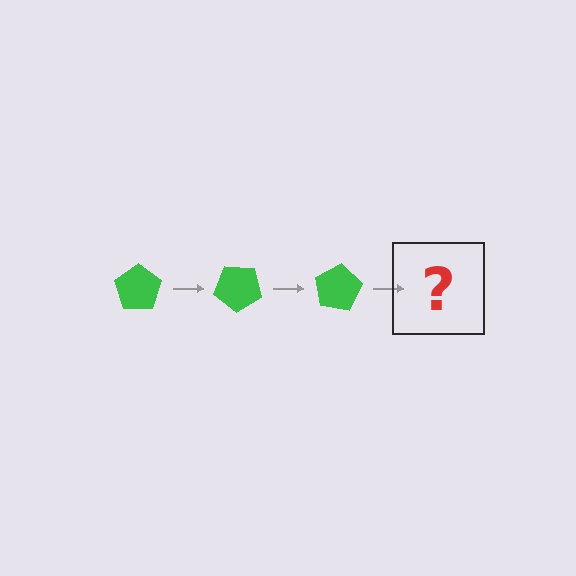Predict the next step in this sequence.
The next step is a green pentagon rotated 120 degrees.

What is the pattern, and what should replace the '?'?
The pattern is that the pentagon rotates 40 degrees each step. The '?' should be a green pentagon rotated 120 degrees.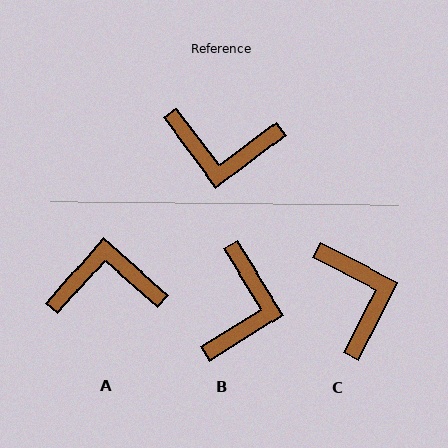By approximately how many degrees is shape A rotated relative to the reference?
Approximately 168 degrees clockwise.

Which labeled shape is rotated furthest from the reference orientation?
A, about 168 degrees away.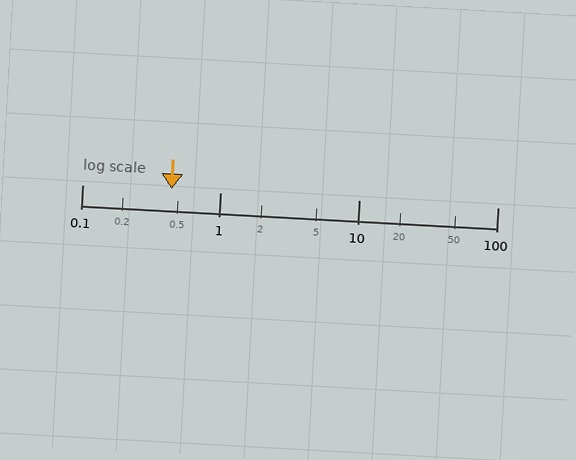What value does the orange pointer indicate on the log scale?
The pointer indicates approximately 0.44.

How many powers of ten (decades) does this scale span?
The scale spans 3 decades, from 0.1 to 100.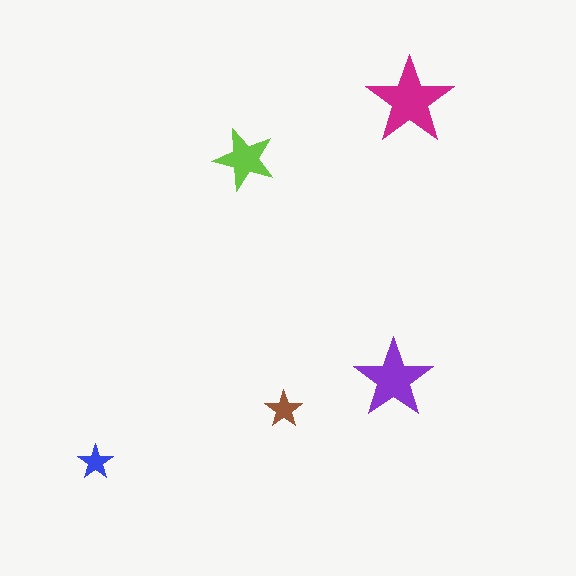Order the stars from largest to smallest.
the magenta one, the purple one, the lime one, the brown one, the blue one.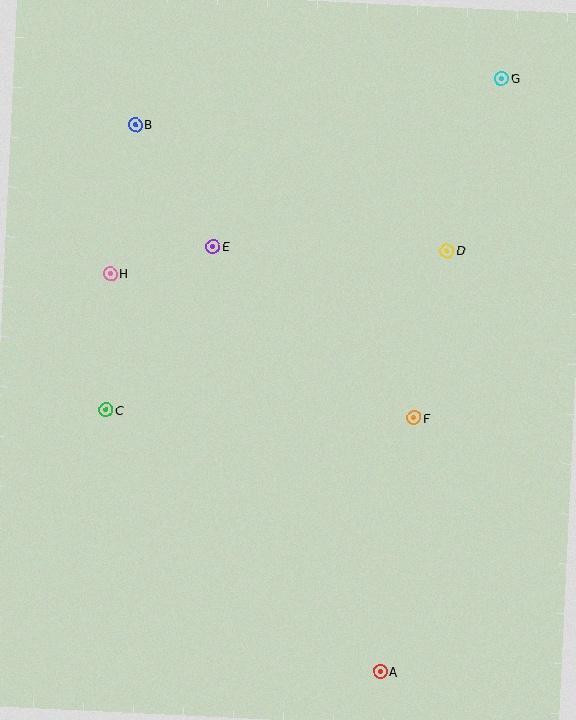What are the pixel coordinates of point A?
Point A is at (381, 671).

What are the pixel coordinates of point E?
Point E is at (213, 247).